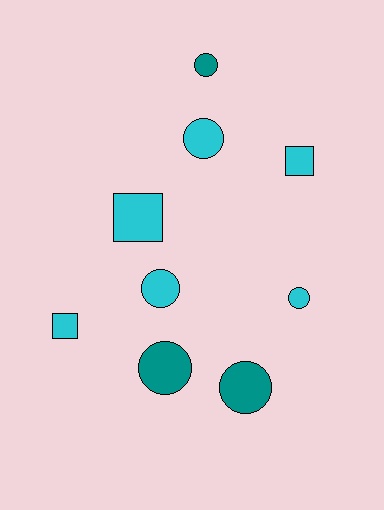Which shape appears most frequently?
Circle, with 6 objects.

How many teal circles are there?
There are 3 teal circles.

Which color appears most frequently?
Cyan, with 6 objects.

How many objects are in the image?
There are 9 objects.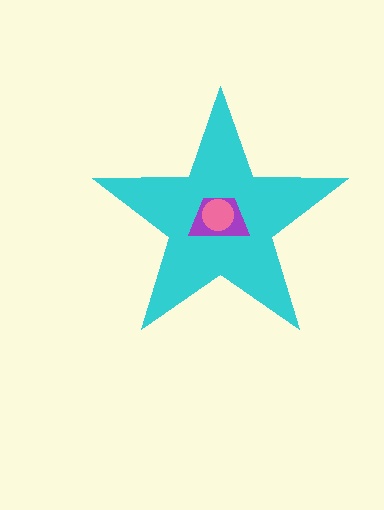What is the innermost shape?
The pink circle.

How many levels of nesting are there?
3.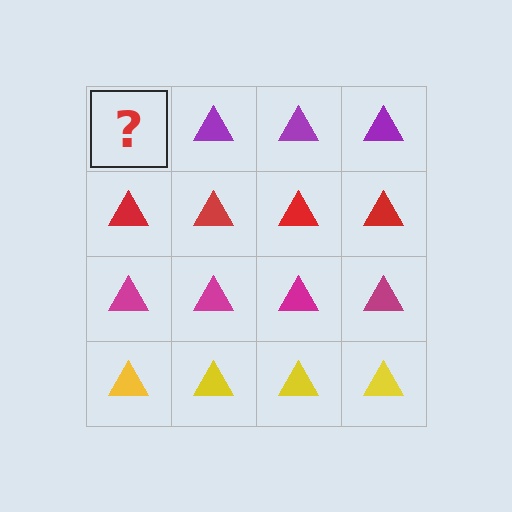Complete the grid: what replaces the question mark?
The question mark should be replaced with a purple triangle.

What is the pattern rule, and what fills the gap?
The rule is that each row has a consistent color. The gap should be filled with a purple triangle.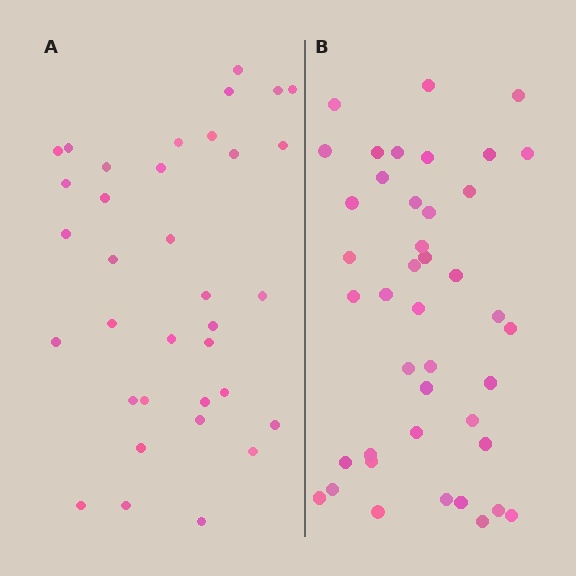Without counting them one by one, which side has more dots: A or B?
Region B (the right region) has more dots.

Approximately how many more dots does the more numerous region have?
Region B has roughly 8 or so more dots than region A.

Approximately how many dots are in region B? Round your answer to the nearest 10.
About 40 dots. (The exact count is 42, which rounds to 40.)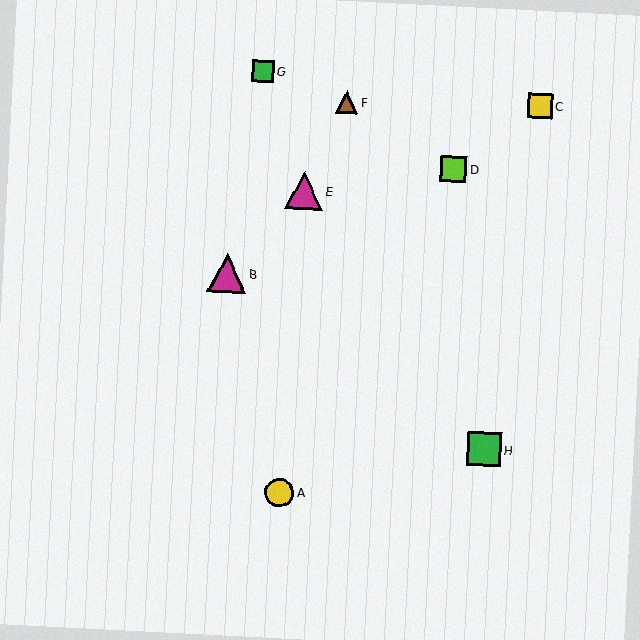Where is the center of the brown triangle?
The center of the brown triangle is at (347, 102).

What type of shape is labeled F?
Shape F is a brown triangle.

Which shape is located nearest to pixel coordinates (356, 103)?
The brown triangle (labeled F) at (347, 102) is nearest to that location.